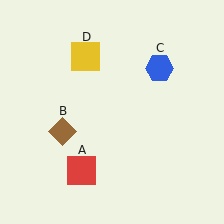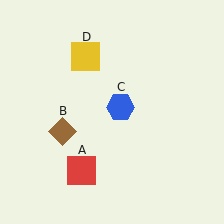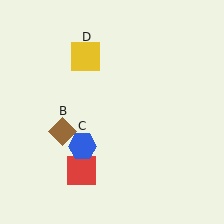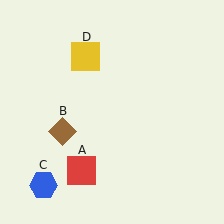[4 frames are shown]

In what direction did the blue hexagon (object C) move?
The blue hexagon (object C) moved down and to the left.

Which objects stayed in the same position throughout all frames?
Red square (object A) and brown diamond (object B) and yellow square (object D) remained stationary.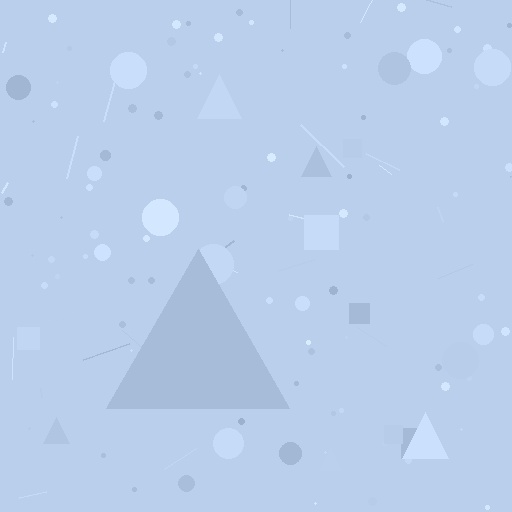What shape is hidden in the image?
A triangle is hidden in the image.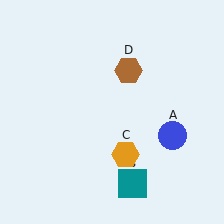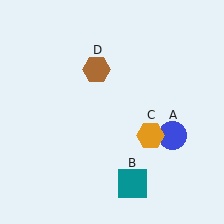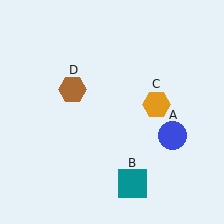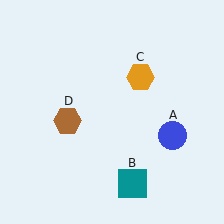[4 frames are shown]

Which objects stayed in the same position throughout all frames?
Blue circle (object A) and teal square (object B) remained stationary.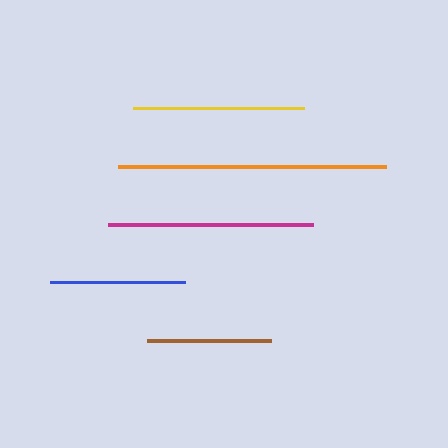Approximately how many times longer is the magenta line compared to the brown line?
The magenta line is approximately 1.7 times the length of the brown line.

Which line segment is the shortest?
The brown line is the shortest at approximately 124 pixels.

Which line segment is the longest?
The orange line is the longest at approximately 268 pixels.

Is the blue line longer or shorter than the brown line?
The blue line is longer than the brown line.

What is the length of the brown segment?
The brown segment is approximately 124 pixels long.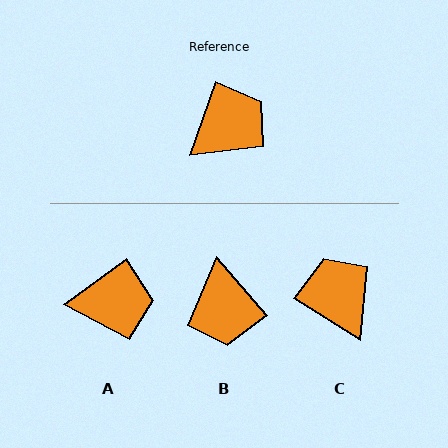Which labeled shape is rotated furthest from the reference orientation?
B, about 119 degrees away.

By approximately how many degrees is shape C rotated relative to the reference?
Approximately 77 degrees counter-clockwise.